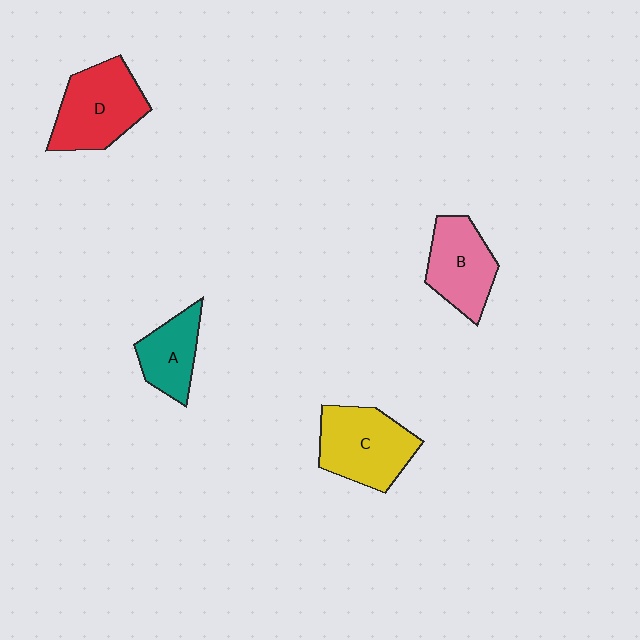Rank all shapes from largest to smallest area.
From largest to smallest: C (yellow), D (red), B (pink), A (teal).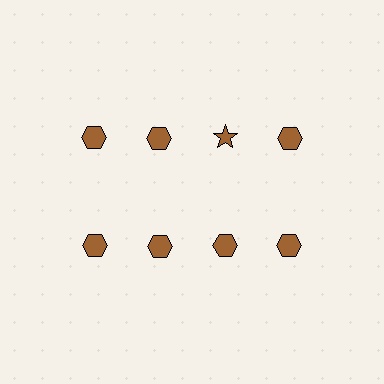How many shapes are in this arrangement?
There are 8 shapes arranged in a grid pattern.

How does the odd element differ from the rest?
It has a different shape: star instead of hexagon.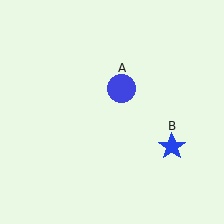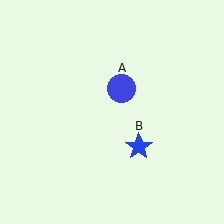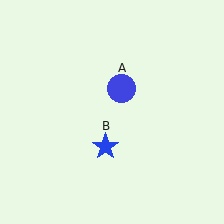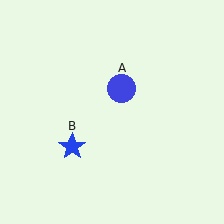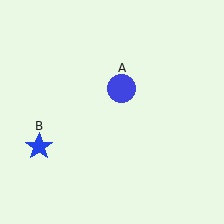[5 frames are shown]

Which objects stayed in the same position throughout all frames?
Blue circle (object A) remained stationary.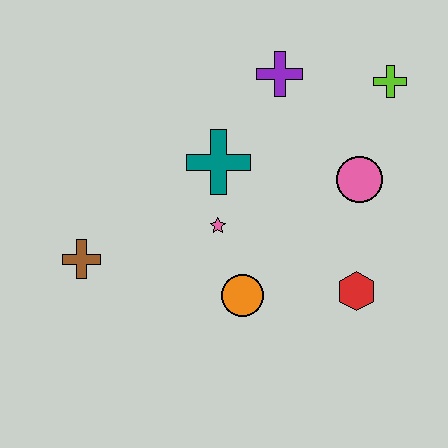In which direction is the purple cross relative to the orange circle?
The purple cross is above the orange circle.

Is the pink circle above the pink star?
Yes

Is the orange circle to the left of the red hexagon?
Yes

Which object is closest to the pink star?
The teal cross is closest to the pink star.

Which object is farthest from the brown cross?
The lime cross is farthest from the brown cross.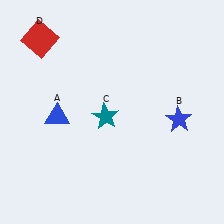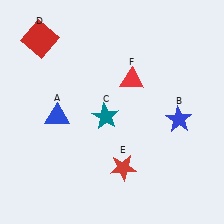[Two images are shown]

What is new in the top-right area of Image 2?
A red triangle (F) was added in the top-right area of Image 2.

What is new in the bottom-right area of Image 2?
A red star (E) was added in the bottom-right area of Image 2.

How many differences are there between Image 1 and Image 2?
There are 2 differences between the two images.